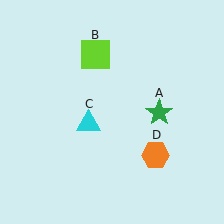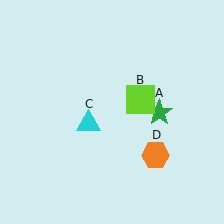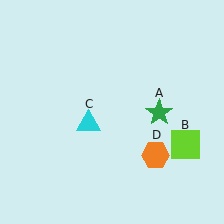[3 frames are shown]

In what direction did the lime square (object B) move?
The lime square (object B) moved down and to the right.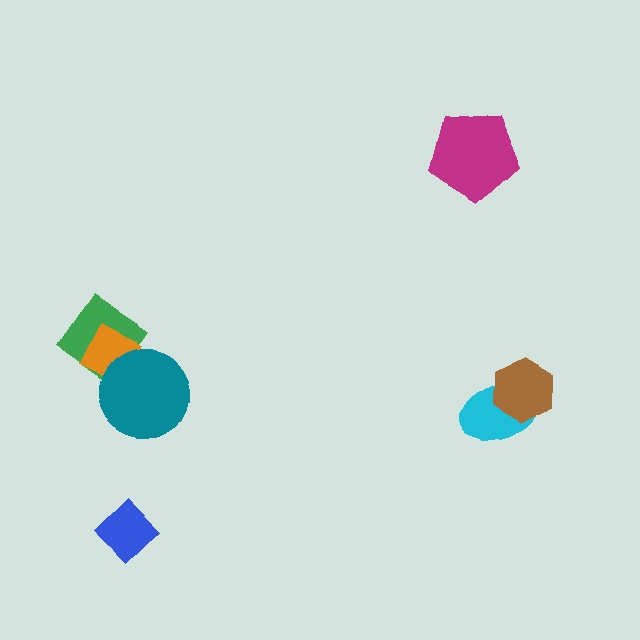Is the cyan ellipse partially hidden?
Yes, it is partially covered by another shape.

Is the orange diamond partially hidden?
Yes, it is partially covered by another shape.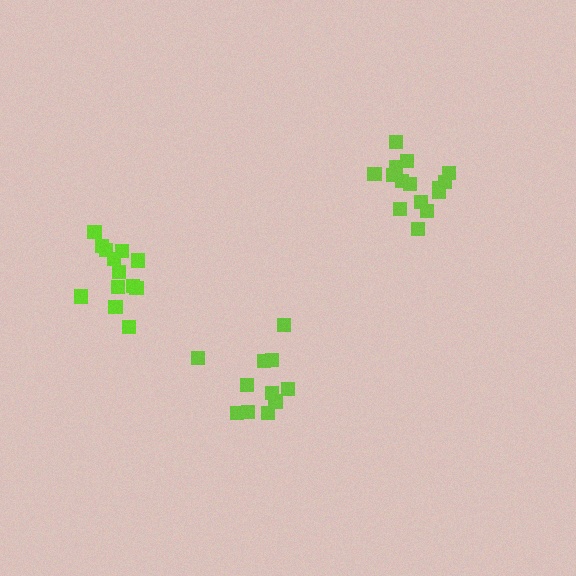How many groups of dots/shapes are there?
There are 3 groups.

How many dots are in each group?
Group 1: 15 dots, Group 2: 13 dots, Group 3: 11 dots (39 total).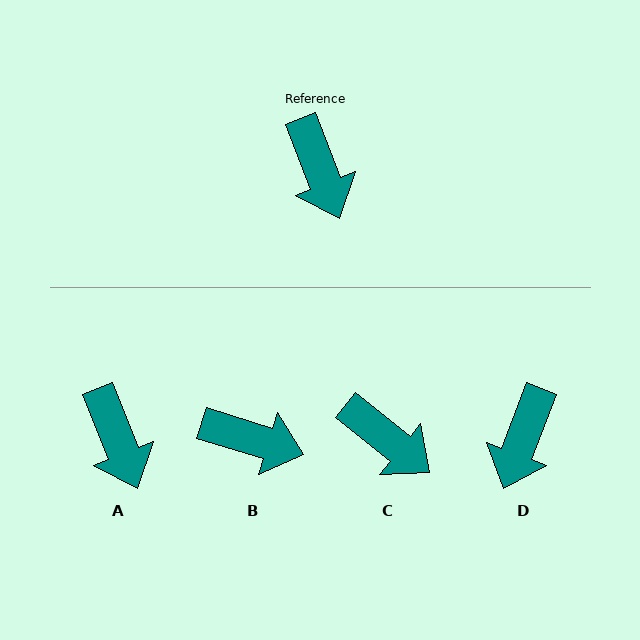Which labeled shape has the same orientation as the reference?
A.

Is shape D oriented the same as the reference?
No, it is off by about 43 degrees.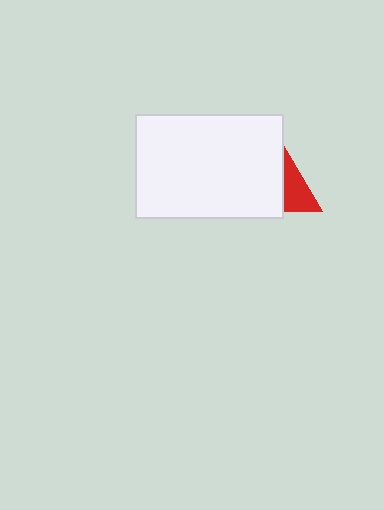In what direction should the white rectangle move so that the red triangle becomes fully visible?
The white rectangle should move left. That is the shortest direction to clear the overlap and leave the red triangle fully visible.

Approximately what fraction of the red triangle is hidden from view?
Roughly 63% of the red triangle is hidden behind the white rectangle.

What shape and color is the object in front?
The object in front is a white rectangle.